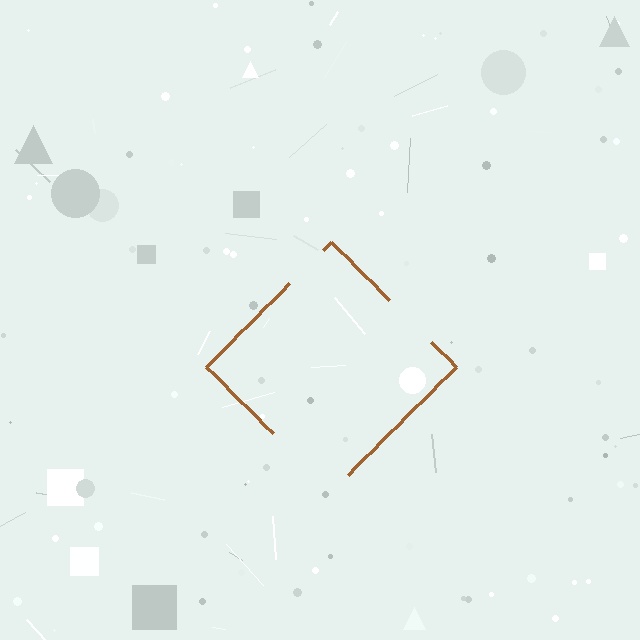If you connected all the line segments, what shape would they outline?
They would outline a diamond.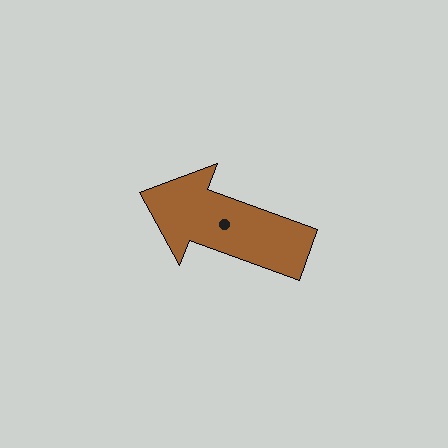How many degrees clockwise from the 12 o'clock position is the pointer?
Approximately 290 degrees.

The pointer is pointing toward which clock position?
Roughly 10 o'clock.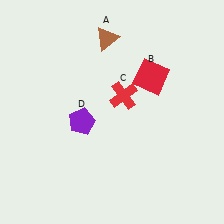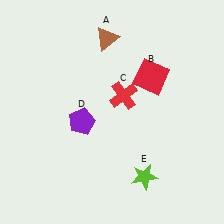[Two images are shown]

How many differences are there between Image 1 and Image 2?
There is 1 difference between the two images.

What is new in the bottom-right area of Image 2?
A lime star (E) was added in the bottom-right area of Image 2.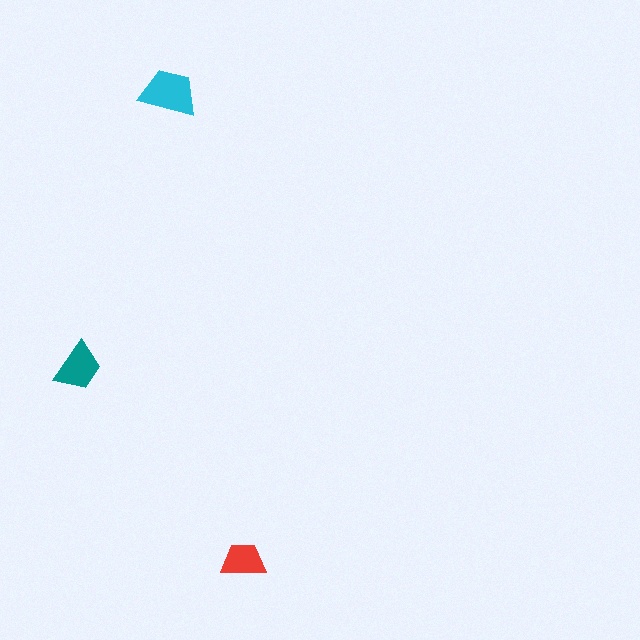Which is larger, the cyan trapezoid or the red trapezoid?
The cyan one.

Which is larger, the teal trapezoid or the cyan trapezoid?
The cyan one.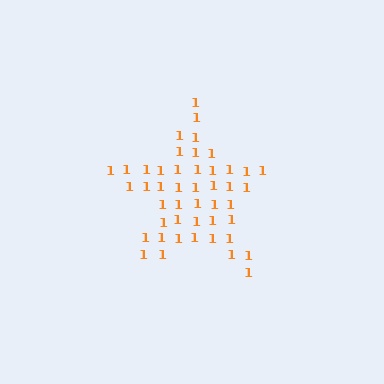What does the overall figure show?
The overall figure shows a star.